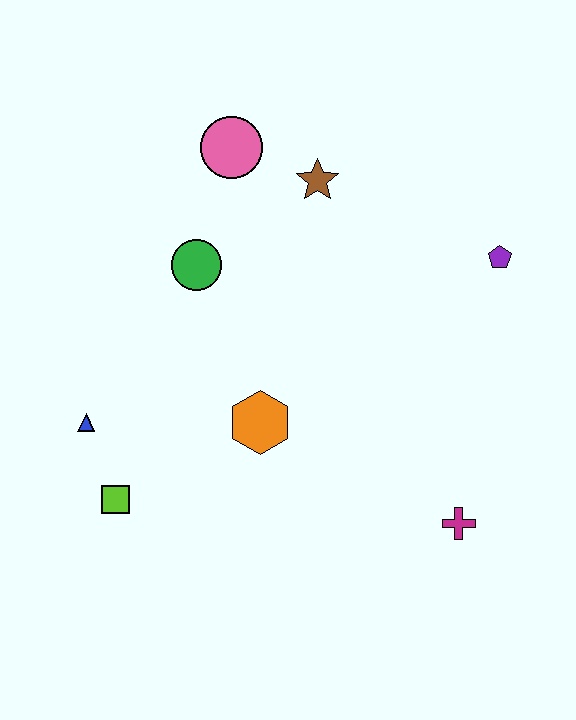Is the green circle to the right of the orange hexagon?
No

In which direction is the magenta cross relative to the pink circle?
The magenta cross is below the pink circle.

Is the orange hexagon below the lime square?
No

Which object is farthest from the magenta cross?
The pink circle is farthest from the magenta cross.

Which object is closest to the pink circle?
The brown star is closest to the pink circle.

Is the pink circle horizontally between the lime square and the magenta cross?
Yes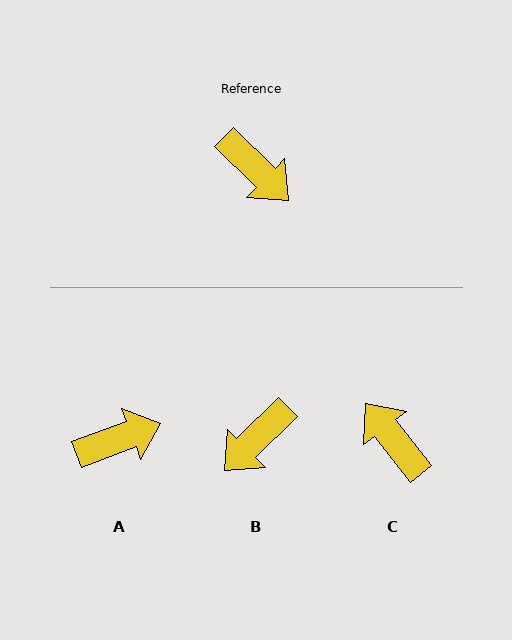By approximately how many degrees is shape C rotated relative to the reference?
Approximately 173 degrees counter-clockwise.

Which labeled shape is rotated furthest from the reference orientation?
C, about 173 degrees away.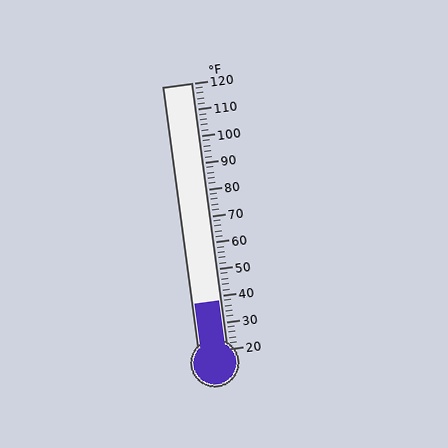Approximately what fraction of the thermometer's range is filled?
The thermometer is filled to approximately 20% of its range.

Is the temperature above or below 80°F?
The temperature is below 80°F.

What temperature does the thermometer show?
The thermometer shows approximately 38°F.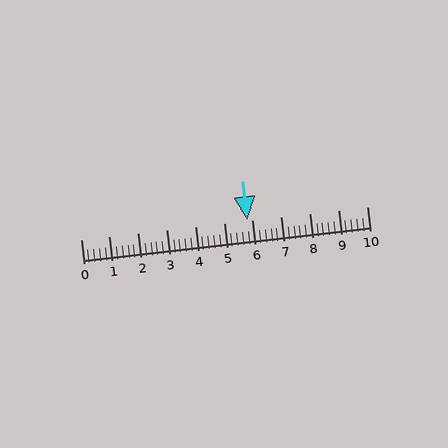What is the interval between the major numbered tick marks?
The major tick marks are spaced 1 units apart.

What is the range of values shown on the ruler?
The ruler shows values from 0 to 10.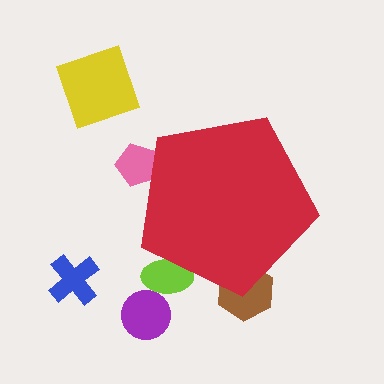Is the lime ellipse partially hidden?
Yes, the lime ellipse is partially hidden behind the red pentagon.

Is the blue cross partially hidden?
No, the blue cross is fully visible.